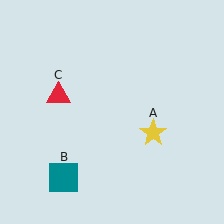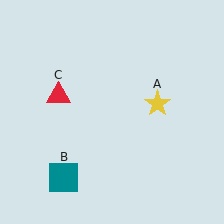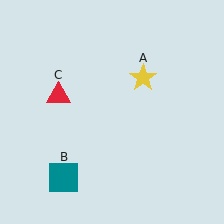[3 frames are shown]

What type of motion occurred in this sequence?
The yellow star (object A) rotated counterclockwise around the center of the scene.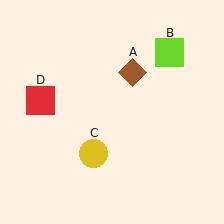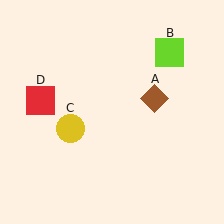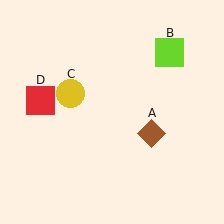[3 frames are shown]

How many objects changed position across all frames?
2 objects changed position: brown diamond (object A), yellow circle (object C).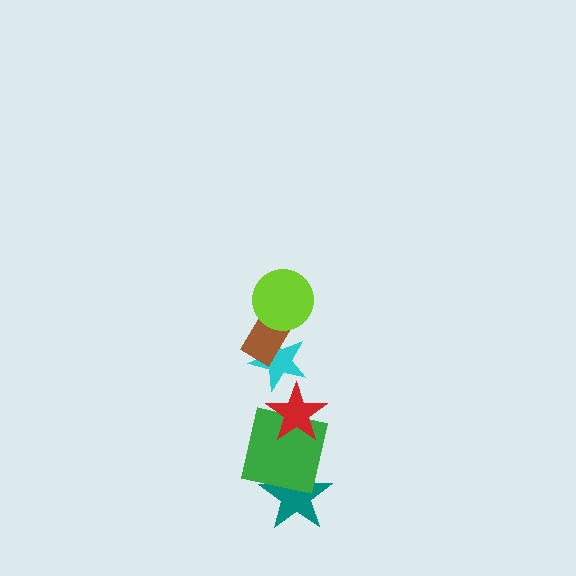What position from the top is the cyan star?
The cyan star is 3rd from the top.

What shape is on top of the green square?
The red star is on top of the green square.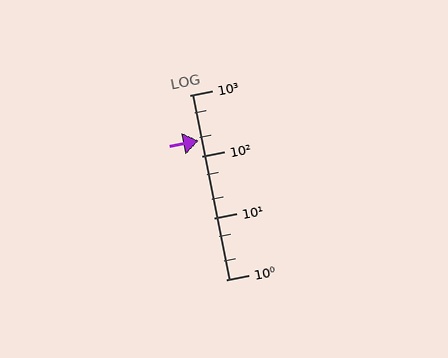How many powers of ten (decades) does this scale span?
The scale spans 3 decades, from 1 to 1000.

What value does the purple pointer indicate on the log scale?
The pointer indicates approximately 180.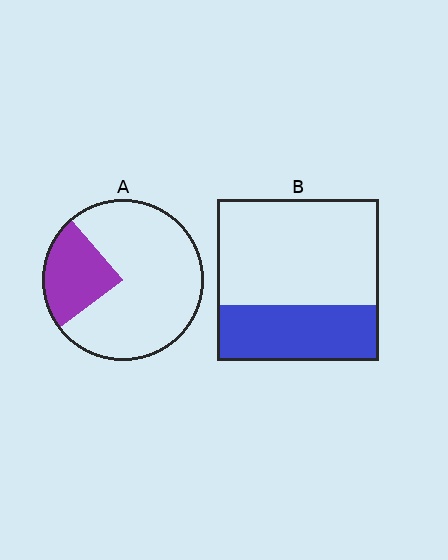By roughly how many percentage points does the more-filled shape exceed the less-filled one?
By roughly 10 percentage points (B over A).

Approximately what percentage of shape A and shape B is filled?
A is approximately 25% and B is approximately 35%.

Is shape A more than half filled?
No.